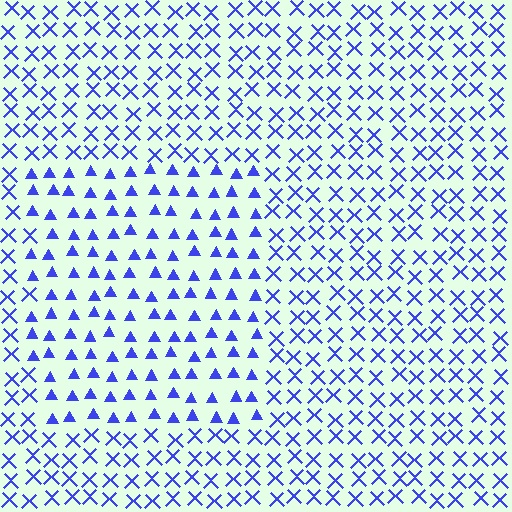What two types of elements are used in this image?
The image uses triangles inside the rectangle region and X marks outside it.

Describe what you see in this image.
The image is filled with small blue elements arranged in a uniform grid. A rectangle-shaped region contains triangles, while the surrounding area contains X marks. The boundary is defined purely by the change in element shape.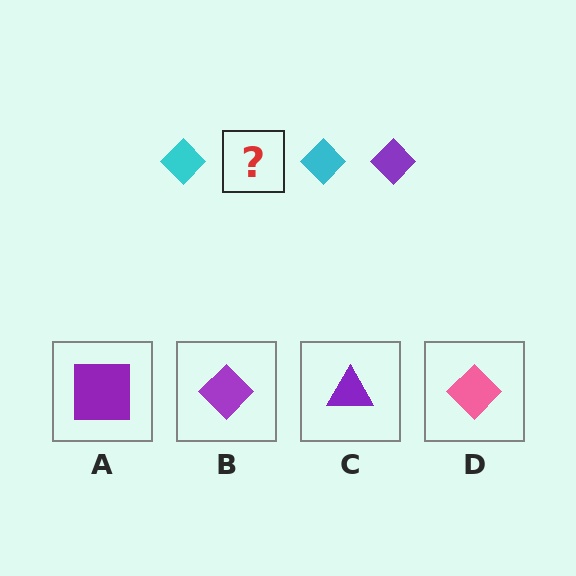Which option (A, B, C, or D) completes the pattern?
B.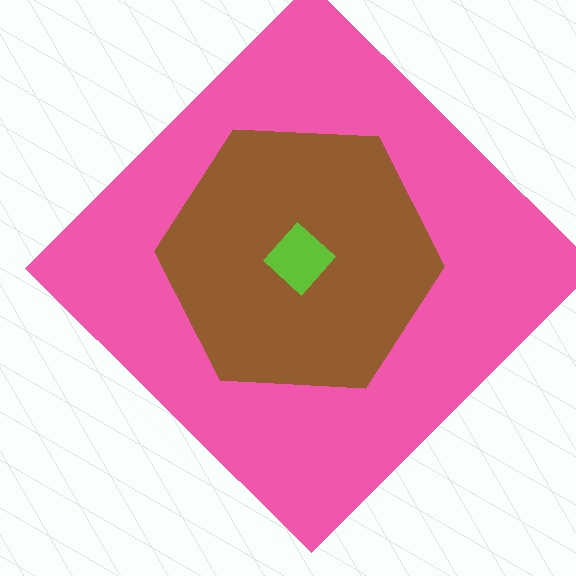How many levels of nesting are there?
3.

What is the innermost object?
The lime diamond.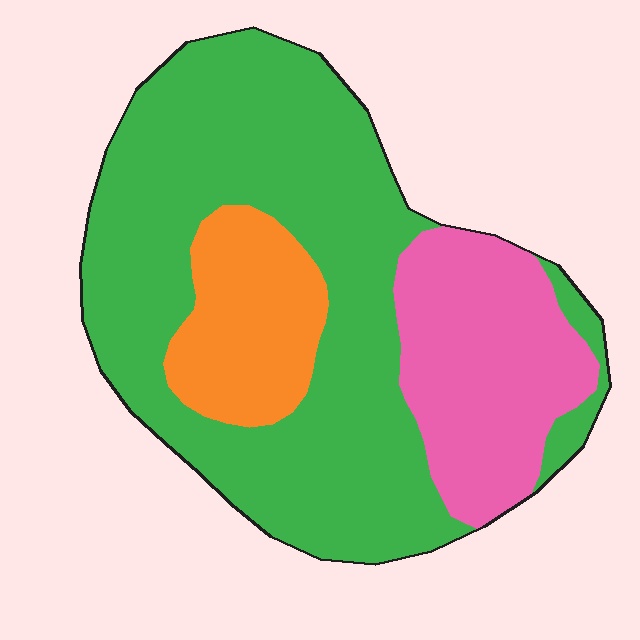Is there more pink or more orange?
Pink.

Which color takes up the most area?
Green, at roughly 65%.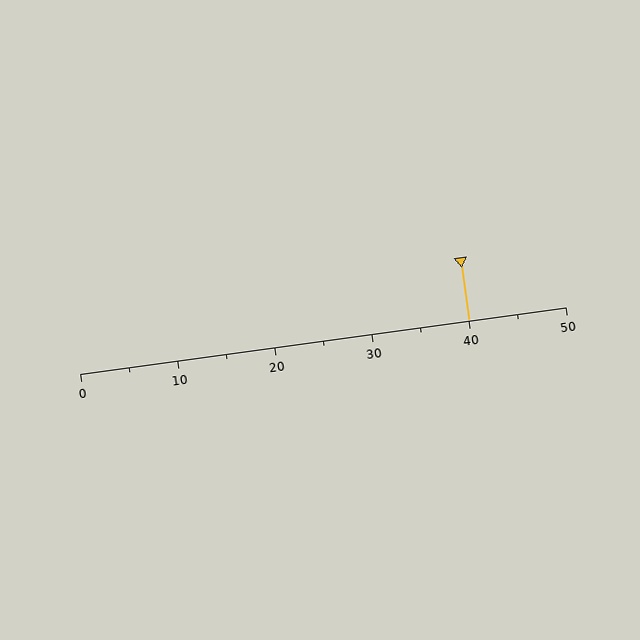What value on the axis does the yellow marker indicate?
The marker indicates approximately 40.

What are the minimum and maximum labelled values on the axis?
The axis runs from 0 to 50.